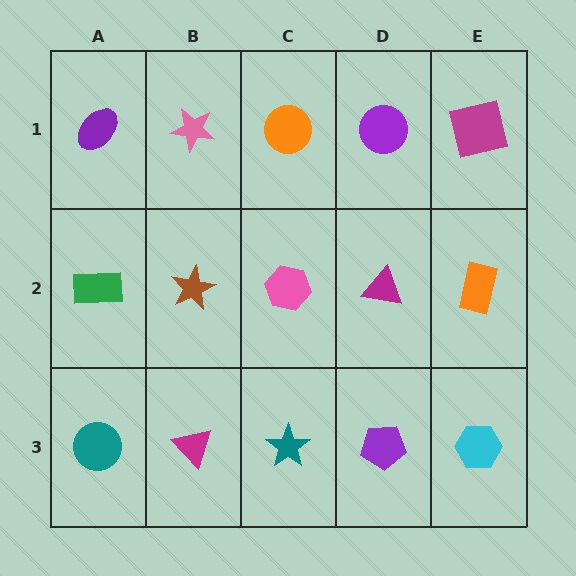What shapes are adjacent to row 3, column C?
A pink hexagon (row 2, column C), a magenta triangle (row 3, column B), a purple pentagon (row 3, column D).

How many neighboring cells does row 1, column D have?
3.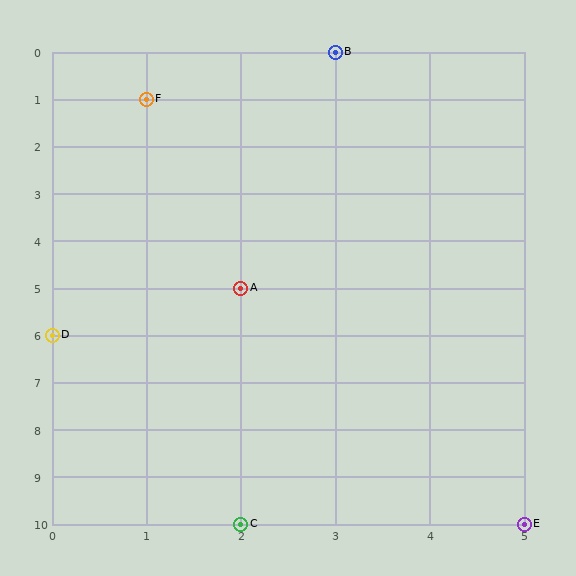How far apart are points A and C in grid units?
Points A and C are 5 rows apart.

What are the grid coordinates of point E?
Point E is at grid coordinates (5, 10).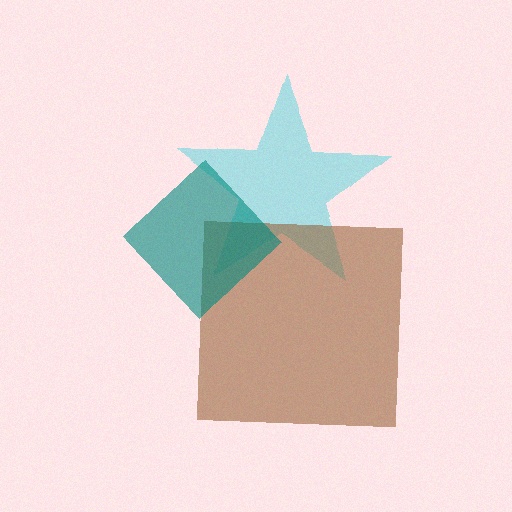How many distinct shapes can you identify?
There are 3 distinct shapes: a cyan star, a brown square, a teal diamond.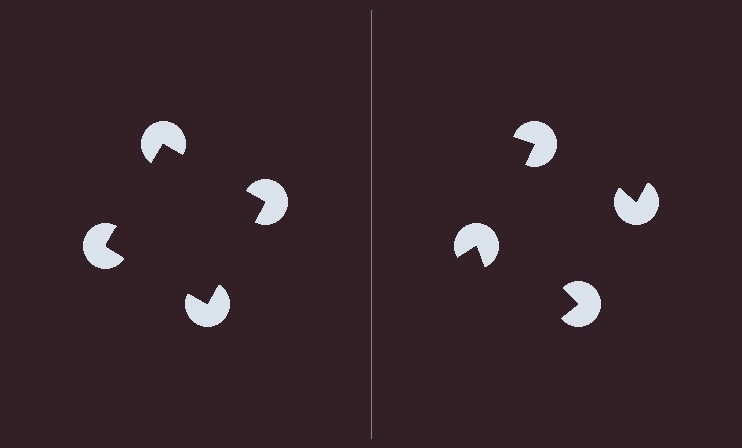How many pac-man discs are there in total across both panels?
8 — 4 on each side.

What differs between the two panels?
The pac-man discs are positioned identically on both sides; only the wedge orientations differ. On the left they align to a square; on the right they are misaligned.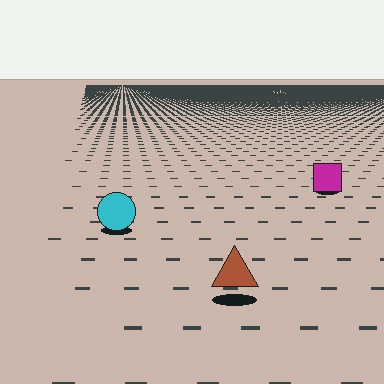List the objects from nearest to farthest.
From nearest to farthest: the brown triangle, the cyan circle, the magenta square.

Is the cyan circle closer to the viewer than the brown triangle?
No. The brown triangle is closer — you can tell from the texture gradient: the ground texture is coarser near it.